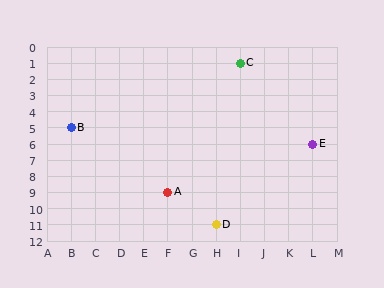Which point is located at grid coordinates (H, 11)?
Point D is at (H, 11).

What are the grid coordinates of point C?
Point C is at grid coordinates (I, 1).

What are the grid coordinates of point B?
Point B is at grid coordinates (B, 5).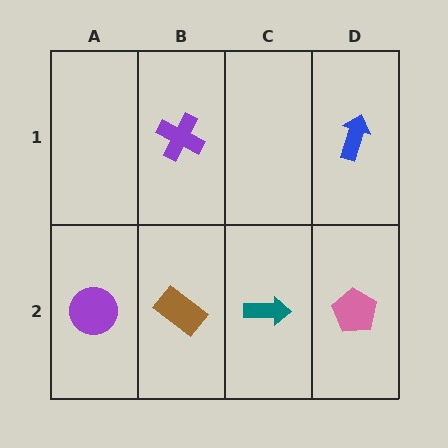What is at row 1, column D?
A blue arrow.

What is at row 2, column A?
A purple circle.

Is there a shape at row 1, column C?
No, that cell is empty.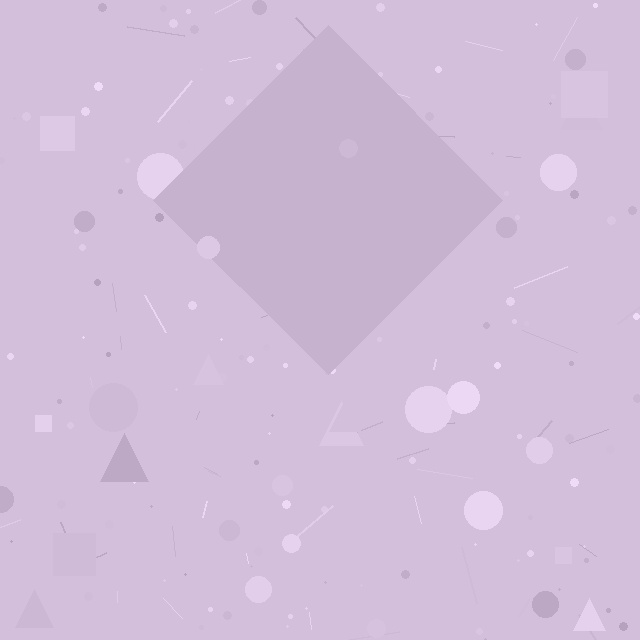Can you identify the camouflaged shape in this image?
The camouflaged shape is a diamond.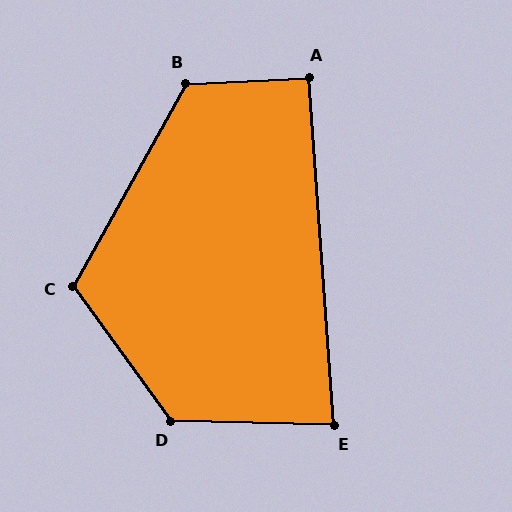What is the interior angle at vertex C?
Approximately 115 degrees (obtuse).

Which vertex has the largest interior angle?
D, at approximately 127 degrees.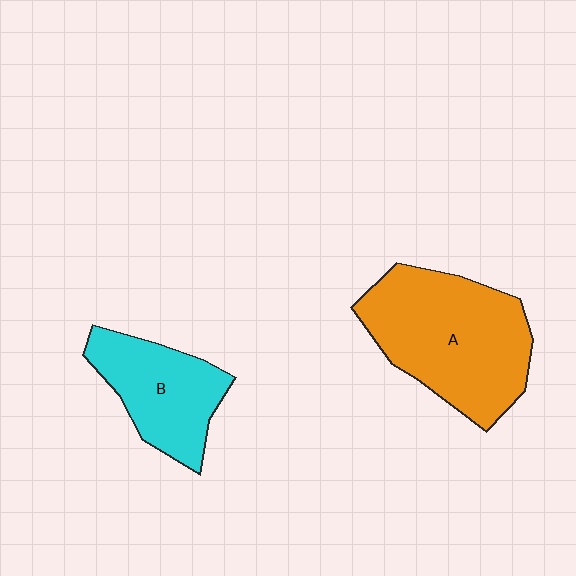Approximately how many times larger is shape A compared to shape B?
Approximately 1.6 times.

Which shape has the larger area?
Shape A (orange).